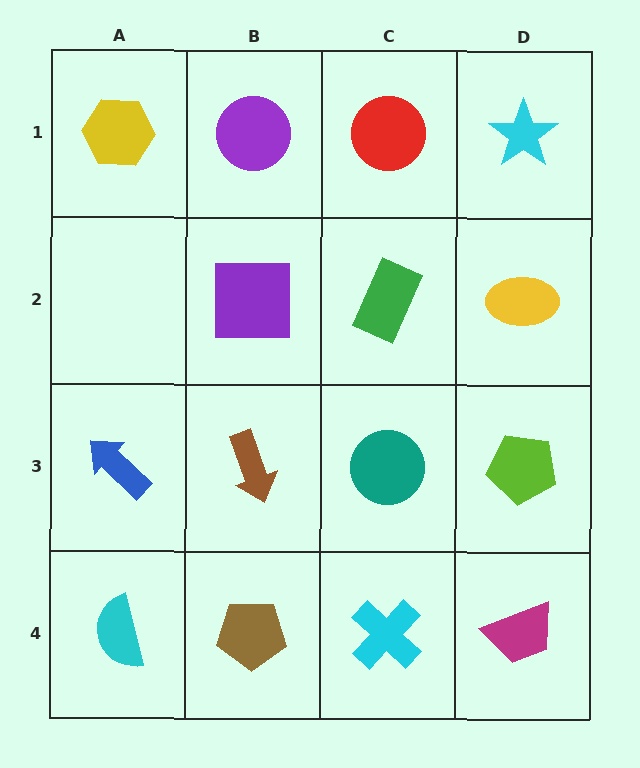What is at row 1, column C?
A red circle.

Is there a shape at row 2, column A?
No, that cell is empty.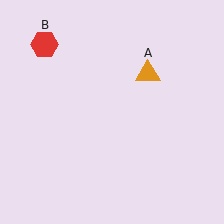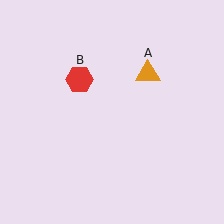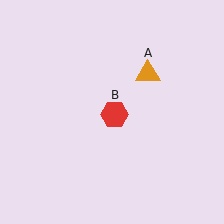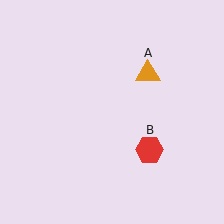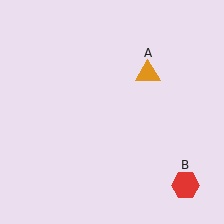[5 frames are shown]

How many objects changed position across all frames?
1 object changed position: red hexagon (object B).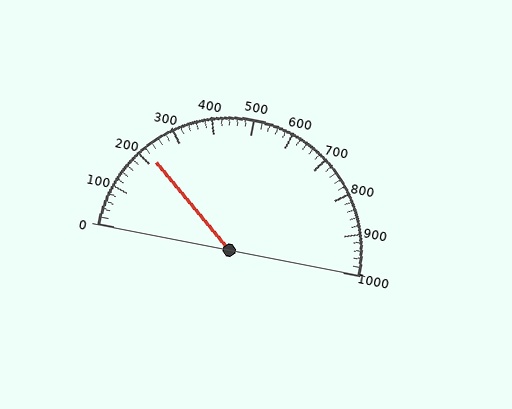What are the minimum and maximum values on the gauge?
The gauge ranges from 0 to 1000.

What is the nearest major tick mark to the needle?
The nearest major tick mark is 200.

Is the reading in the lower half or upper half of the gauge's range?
The reading is in the lower half of the range (0 to 1000).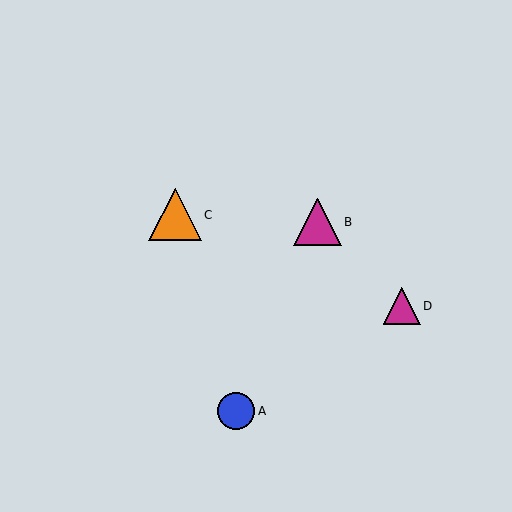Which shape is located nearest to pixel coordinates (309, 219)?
The magenta triangle (labeled B) at (318, 222) is nearest to that location.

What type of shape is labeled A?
Shape A is a blue circle.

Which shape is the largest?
The orange triangle (labeled C) is the largest.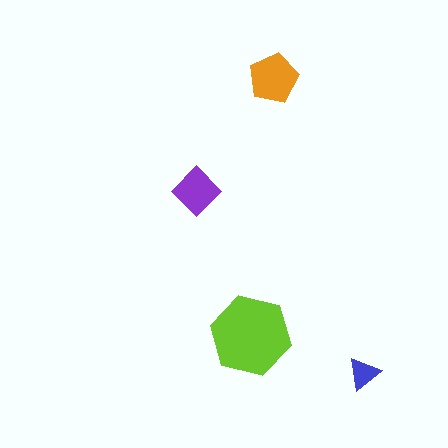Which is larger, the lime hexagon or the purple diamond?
The lime hexagon.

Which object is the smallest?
The blue triangle.